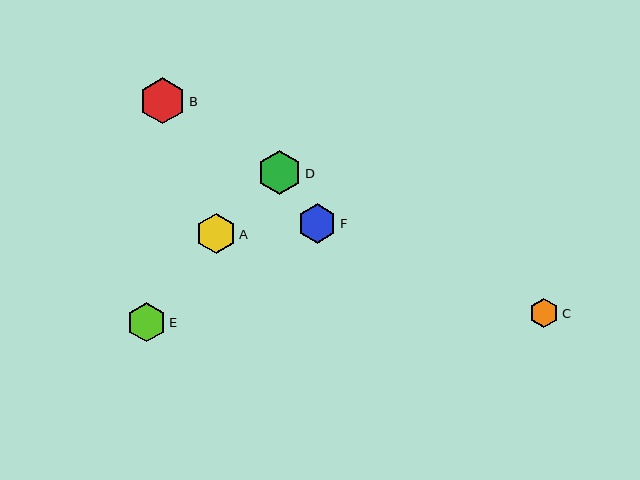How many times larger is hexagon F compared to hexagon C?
Hexagon F is approximately 1.3 times the size of hexagon C.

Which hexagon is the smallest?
Hexagon C is the smallest with a size of approximately 29 pixels.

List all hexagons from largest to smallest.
From largest to smallest: B, D, A, E, F, C.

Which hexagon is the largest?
Hexagon B is the largest with a size of approximately 46 pixels.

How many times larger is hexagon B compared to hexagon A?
Hexagon B is approximately 1.1 times the size of hexagon A.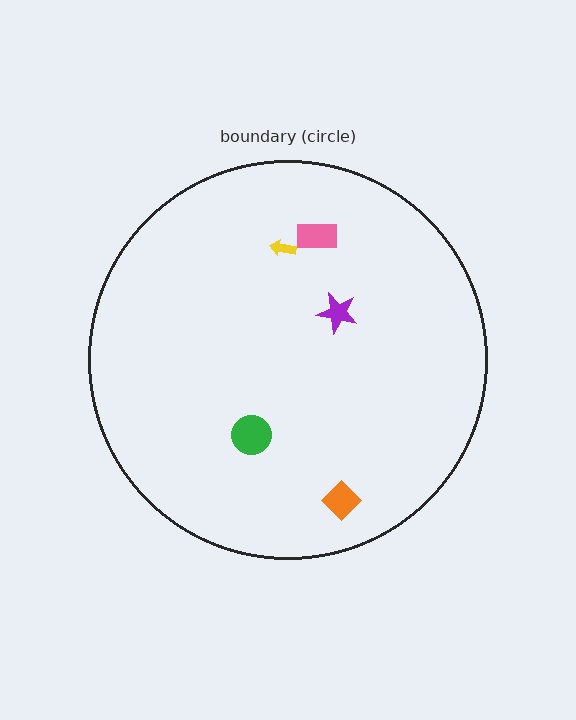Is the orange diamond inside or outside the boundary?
Inside.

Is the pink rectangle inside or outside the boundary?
Inside.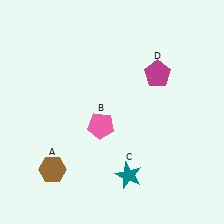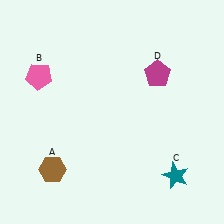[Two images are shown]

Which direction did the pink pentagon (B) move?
The pink pentagon (B) moved left.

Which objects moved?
The objects that moved are: the pink pentagon (B), the teal star (C).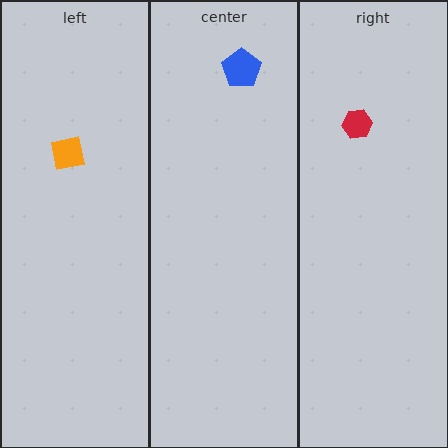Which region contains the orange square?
The left region.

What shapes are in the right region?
The red hexagon.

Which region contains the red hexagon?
The right region.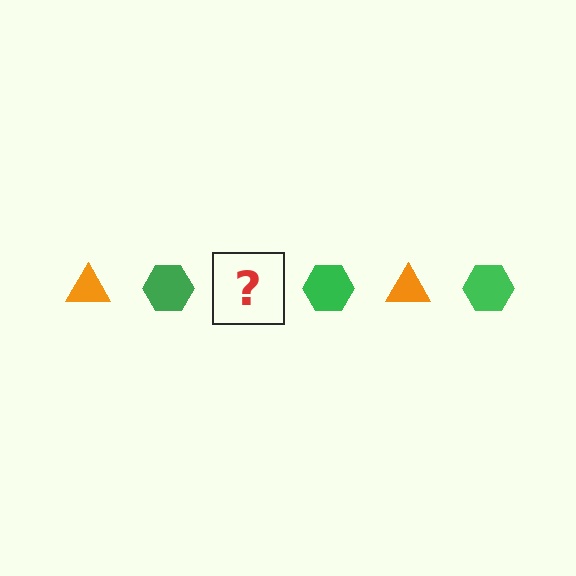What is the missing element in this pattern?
The missing element is an orange triangle.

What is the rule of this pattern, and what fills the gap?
The rule is that the pattern alternates between orange triangle and green hexagon. The gap should be filled with an orange triangle.